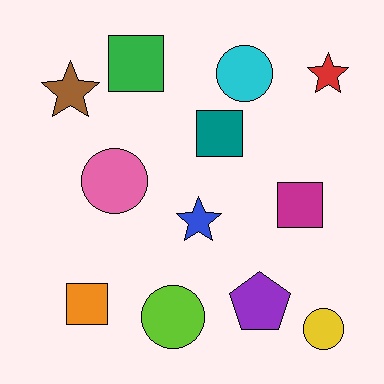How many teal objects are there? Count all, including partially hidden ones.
There is 1 teal object.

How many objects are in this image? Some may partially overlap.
There are 12 objects.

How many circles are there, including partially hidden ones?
There are 4 circles.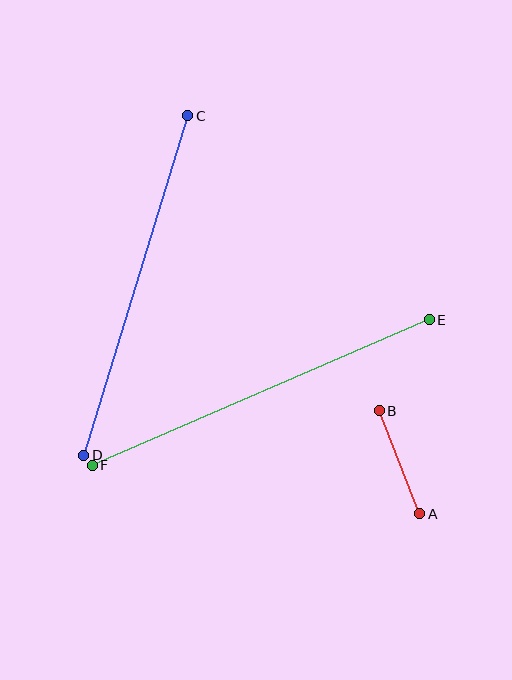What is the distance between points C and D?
The distance is approximately 355 pixels.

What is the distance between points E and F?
The distance is approximately 367 pixels.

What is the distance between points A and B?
The distance is approximately 110 pixels.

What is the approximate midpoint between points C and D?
The midpoint is at approximately (136, 285) pixels.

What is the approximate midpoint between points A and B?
The midpoint is at approximately (399, 462) pixels.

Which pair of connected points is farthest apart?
Points E and F are farthest apart.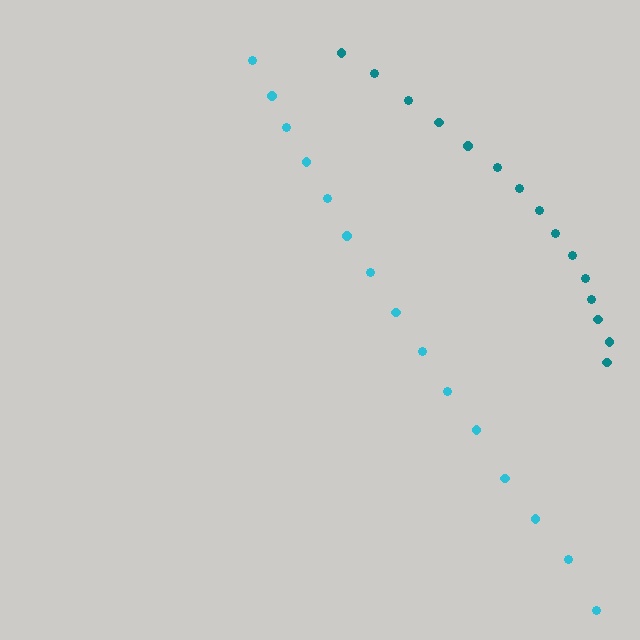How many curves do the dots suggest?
There are 2 distinct paths.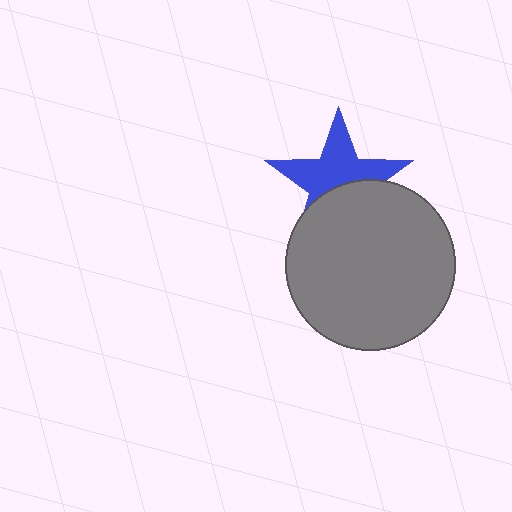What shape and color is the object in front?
The object in front is a gray circle.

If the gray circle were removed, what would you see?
You would see the complete blue star.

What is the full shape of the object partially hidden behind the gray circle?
The partially hidden object is a blue star.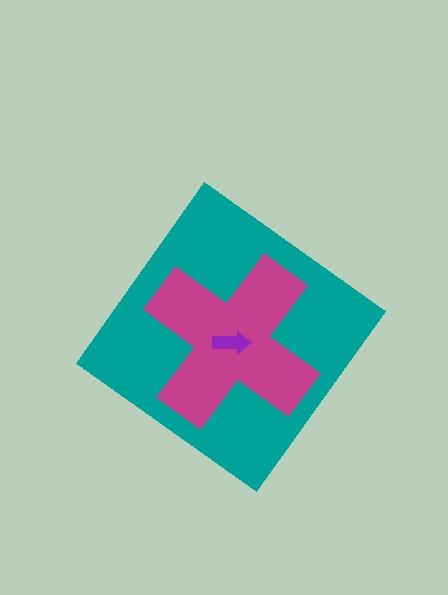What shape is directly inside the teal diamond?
The magenta cross.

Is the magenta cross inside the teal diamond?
Yes.